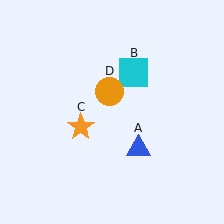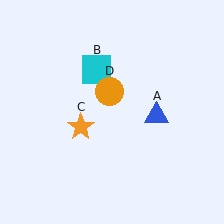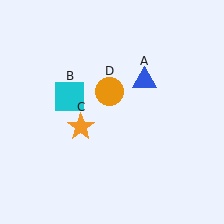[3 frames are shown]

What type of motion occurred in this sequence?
The blue triangle (object A), cyan square (object B) rotated counterclockwise around the center of the scene.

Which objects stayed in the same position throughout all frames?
Orange star (object C) and orange circle (object D) remained stationary.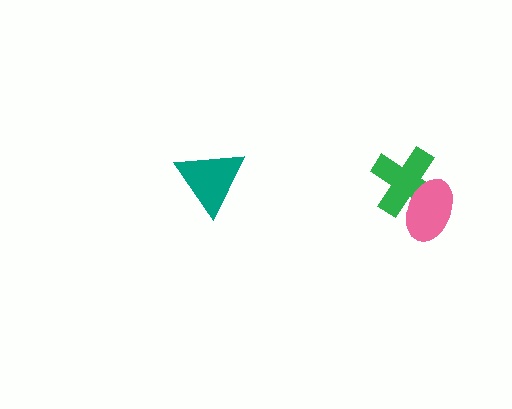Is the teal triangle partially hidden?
No, no other shape covers it.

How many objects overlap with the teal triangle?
0 objects overlap with the teal triangle.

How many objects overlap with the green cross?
1 object overlaps with the green cross.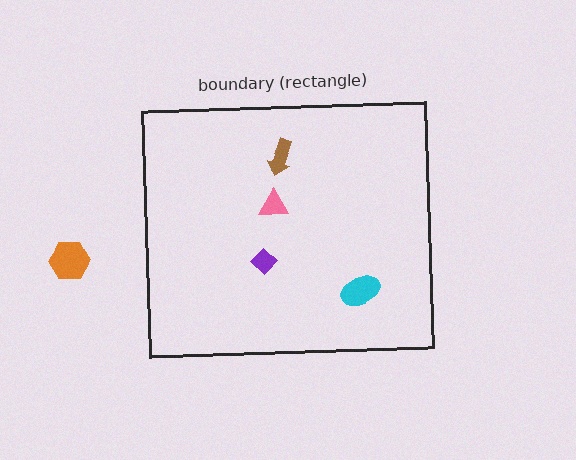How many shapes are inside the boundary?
4 inside, 1 outside.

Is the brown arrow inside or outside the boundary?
Inside.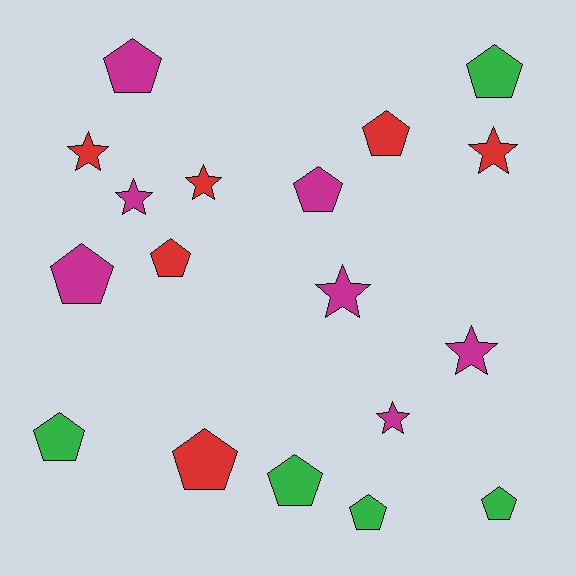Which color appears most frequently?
Magenta, with 7 objects.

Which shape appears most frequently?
Pentagon, with 11 objects.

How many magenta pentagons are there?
There are 3 magenta pentagons.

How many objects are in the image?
There are 18 objects.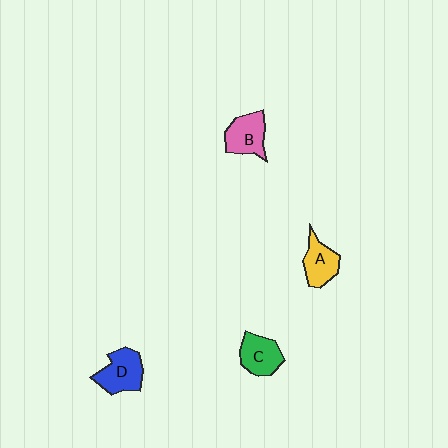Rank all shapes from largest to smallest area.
From largest to smallest: D (blue), B (pink), C (green), A (yellow).